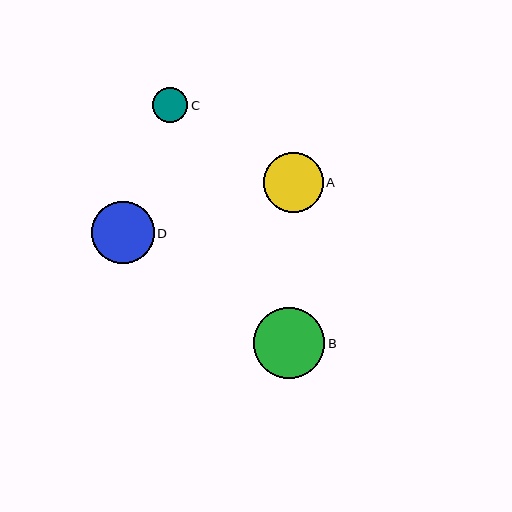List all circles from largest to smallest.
From largest to smallest: B, D, A, C.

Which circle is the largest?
Circle B is the largest with a size of approximately 72 pixels.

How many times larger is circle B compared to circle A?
Circle B is approximately 1.2 times the size of circle A.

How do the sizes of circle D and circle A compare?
Circle D and circle A are approximately the same size.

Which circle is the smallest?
Circle C is the smallest with a size of approximately 35 pixels.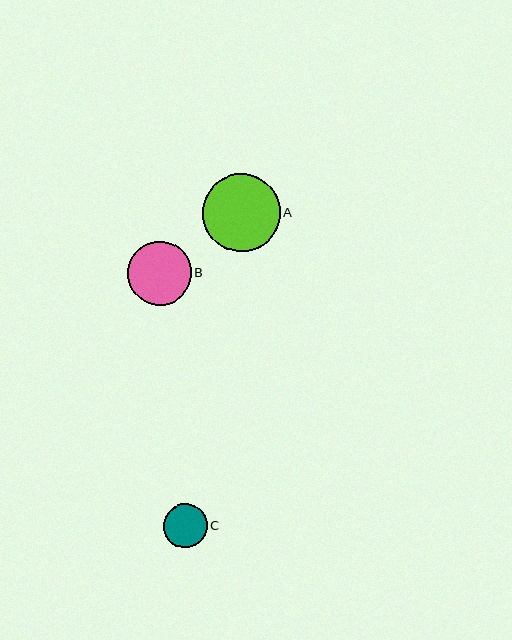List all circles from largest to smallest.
From largest to smallest: A, B, C.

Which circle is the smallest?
Circle C is the smallest with a size of approximately 44 pixels.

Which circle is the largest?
Circle A is the largest with a size of approximately 78 pixels.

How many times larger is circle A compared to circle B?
Circle A is approximately 1.2 times the size of circle B.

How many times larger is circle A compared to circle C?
Circle A is approximately 1.8 times the size of circle C.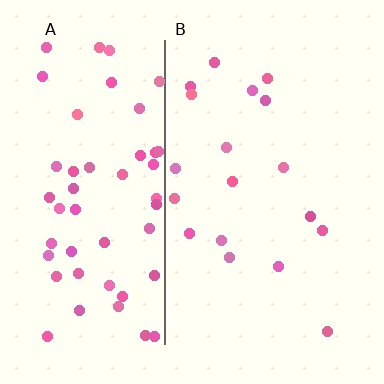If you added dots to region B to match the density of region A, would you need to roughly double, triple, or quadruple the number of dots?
Approximately triple.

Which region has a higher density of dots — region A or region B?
A (the left).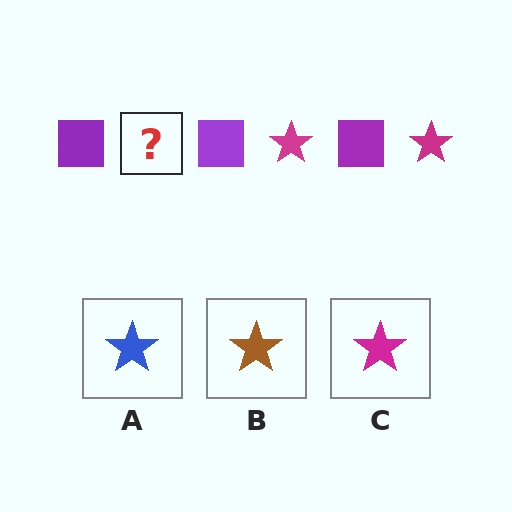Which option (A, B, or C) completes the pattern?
C.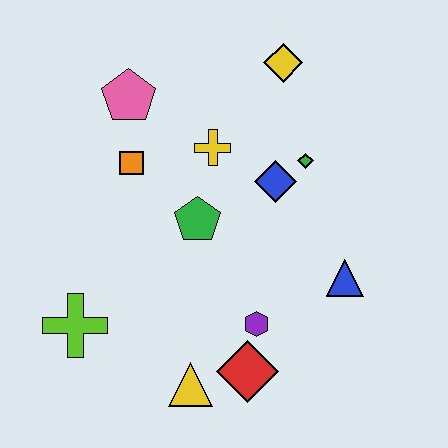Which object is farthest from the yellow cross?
The yellow triangle is farthest from the yellow cross.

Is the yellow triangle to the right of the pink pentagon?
Yes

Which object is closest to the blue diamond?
The green diamond is closest to the blue diamond.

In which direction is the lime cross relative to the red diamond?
The lime cross is to the left of the red diamond.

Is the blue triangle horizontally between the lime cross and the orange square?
No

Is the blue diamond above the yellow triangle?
Yes